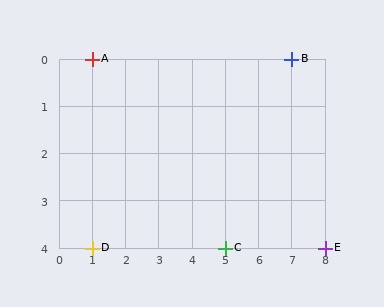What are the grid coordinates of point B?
Point B is at grid coordinates (7, 0).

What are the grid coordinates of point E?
Point E is at grid coordinates (8, 4).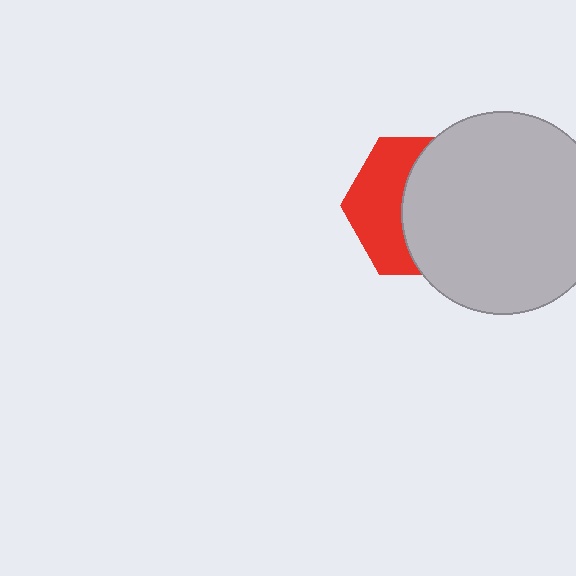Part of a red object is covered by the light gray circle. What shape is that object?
It is a hexagon.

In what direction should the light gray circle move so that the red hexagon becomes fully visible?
The light gray circle should move right. That is the shortest direction to clear the overlap and leave the red hexagon fully visible.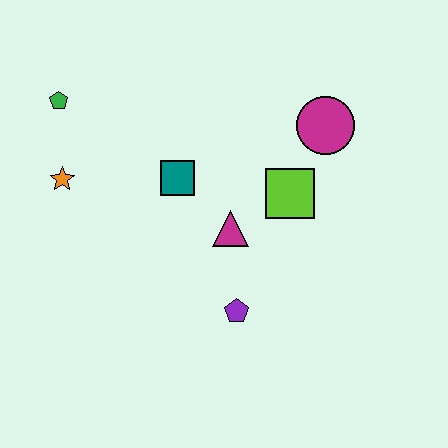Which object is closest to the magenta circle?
The lime square is closest to the magenta circle.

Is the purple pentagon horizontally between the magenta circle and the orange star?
Yes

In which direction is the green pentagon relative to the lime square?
The green pentagon is to the left of the lime square.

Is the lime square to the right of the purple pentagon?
Yes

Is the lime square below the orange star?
Yes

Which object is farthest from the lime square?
The green pentagon is farthest from the lime square.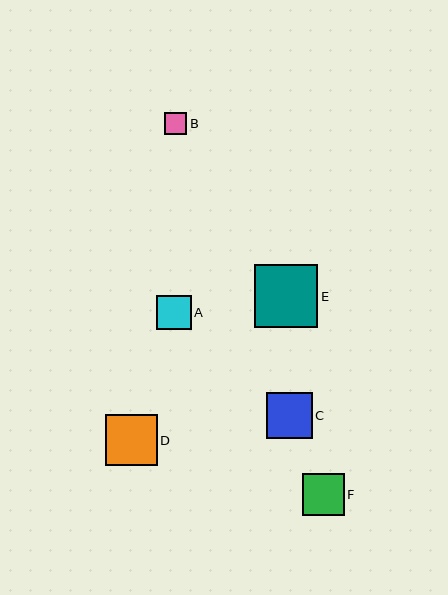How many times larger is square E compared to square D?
Square E is approximately 1.2 times the size of square D.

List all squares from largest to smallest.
From largest to smallest: E, D, C, F, A, B.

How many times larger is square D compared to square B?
Square D is approximately 2.3 times the size of square B.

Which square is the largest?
Square E is the largest with a size of approximately 63 pixels.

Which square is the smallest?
Square B is the smallest with a size of approximately 23 pixels.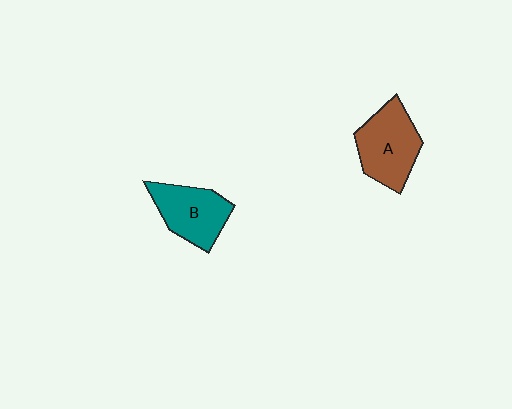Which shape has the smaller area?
Shape B (teal).